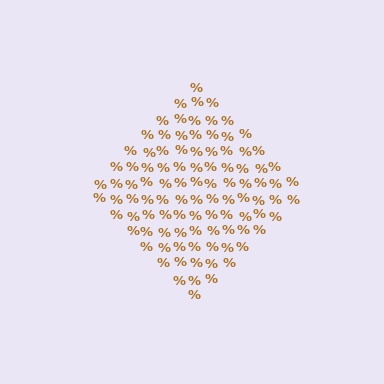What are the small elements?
The small elements are percent signs.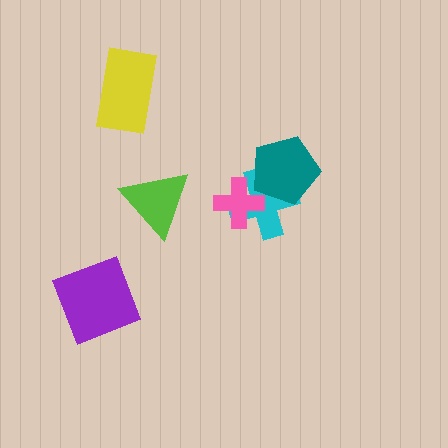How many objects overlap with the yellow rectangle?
0 objects overlap with the yellow rectangle.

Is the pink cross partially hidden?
No, no other shape covers it.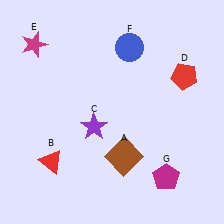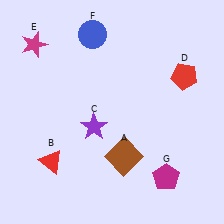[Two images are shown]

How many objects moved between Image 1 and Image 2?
1 object moved between the two images.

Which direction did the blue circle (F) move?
The blue circle (F) moved left.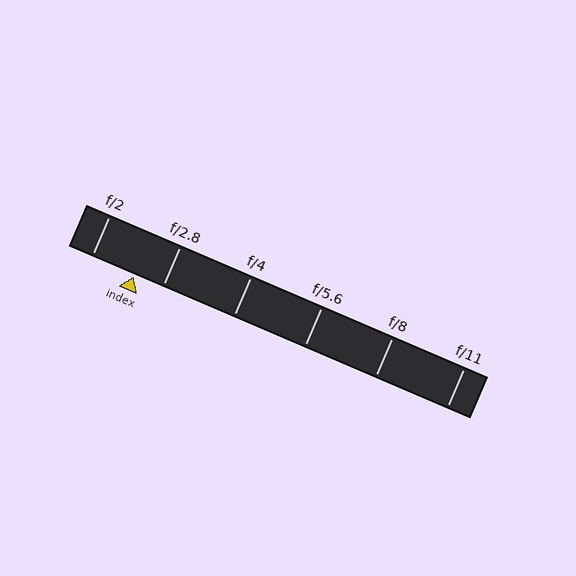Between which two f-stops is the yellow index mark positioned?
The index mark is between f/2 and f/2.8.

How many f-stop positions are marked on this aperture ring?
There are 6 f-stop positions marked.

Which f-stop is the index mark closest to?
The index mark is closest to f/2.8.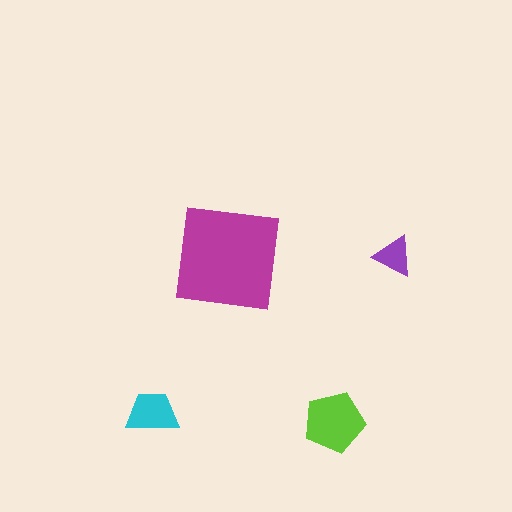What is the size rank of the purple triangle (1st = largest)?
4th.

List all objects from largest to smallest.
The magenta square, the lime pentagon, the cyan trapezoid, the purple triangle.